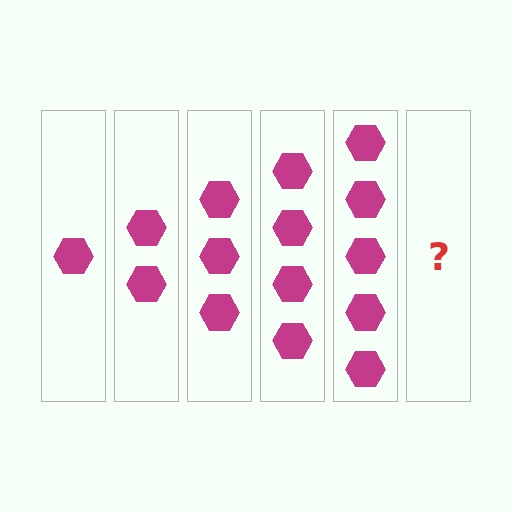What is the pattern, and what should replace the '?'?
The pattern is that each step adds one more hexagon. The '?' should be 6 hexagons.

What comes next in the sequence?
The next element should be 6 hexagons.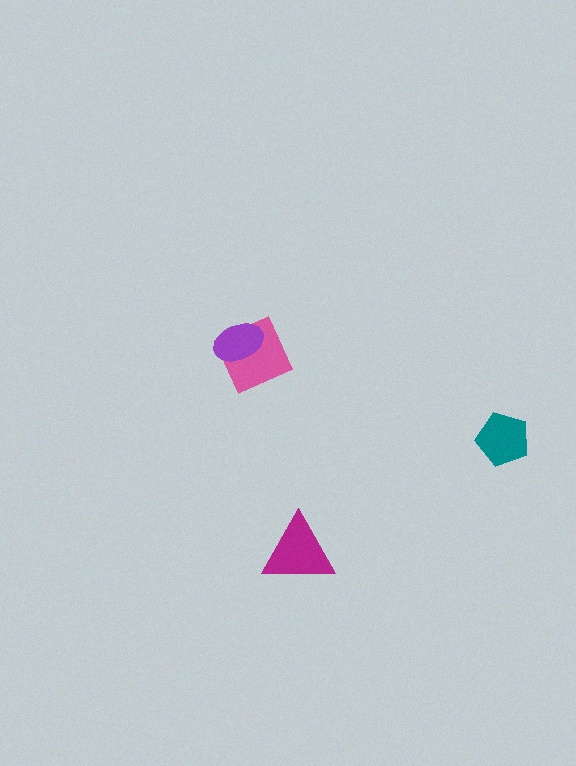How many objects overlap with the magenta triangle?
0 objects overlap with the magenta triangle.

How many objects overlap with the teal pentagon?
0 objects overlap with the teal pentagon.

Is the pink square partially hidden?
Yes, it is partially covered by another shape.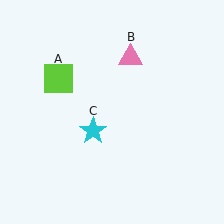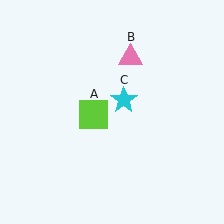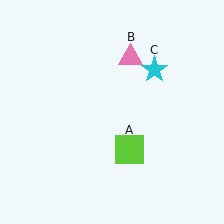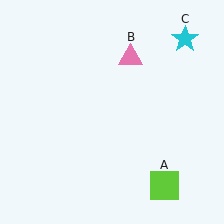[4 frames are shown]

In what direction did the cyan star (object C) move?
The cyan star (object C) moved up and to the right.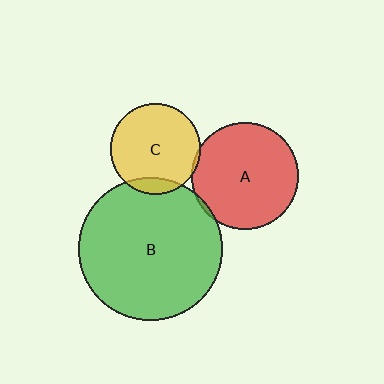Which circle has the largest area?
Circle B (green).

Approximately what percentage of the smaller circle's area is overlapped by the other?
Approximately 10%.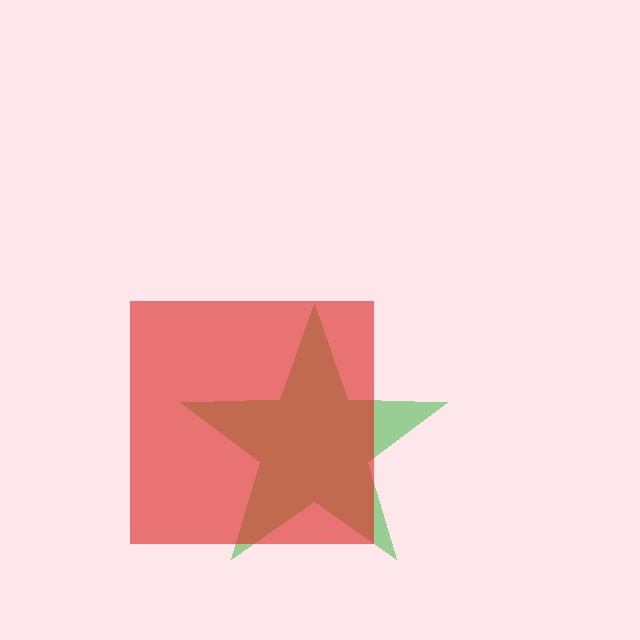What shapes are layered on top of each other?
The layered shapes are: a green star, a red square.